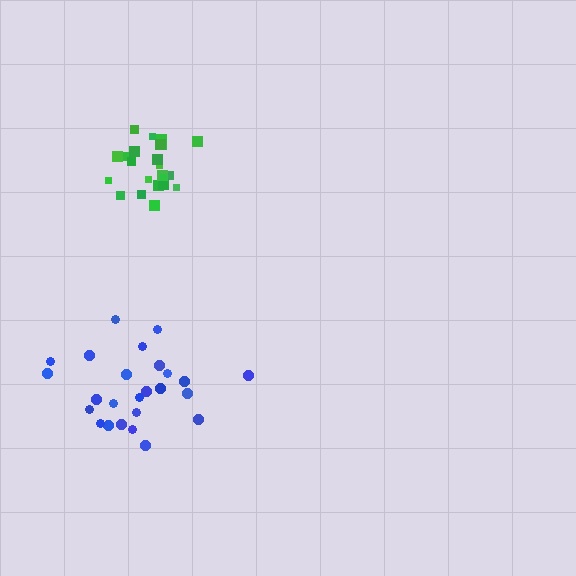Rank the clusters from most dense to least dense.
green, blue.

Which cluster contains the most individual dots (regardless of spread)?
Blue (25).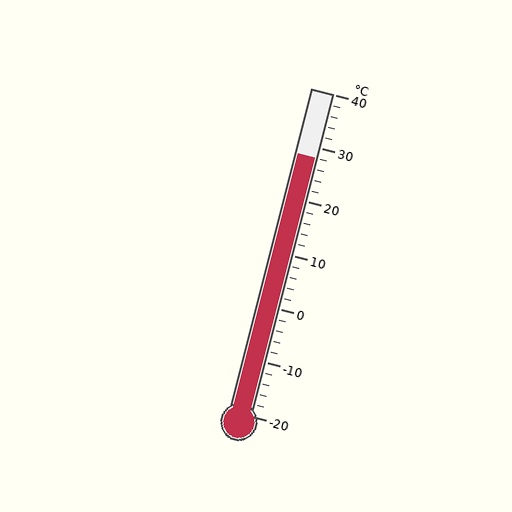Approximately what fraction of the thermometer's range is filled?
The thermometer is filled to approximately 80% of its range.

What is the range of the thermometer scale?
The thermometer scale ranges from -20°C to 40°C.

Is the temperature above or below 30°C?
The temperature is below 30°C.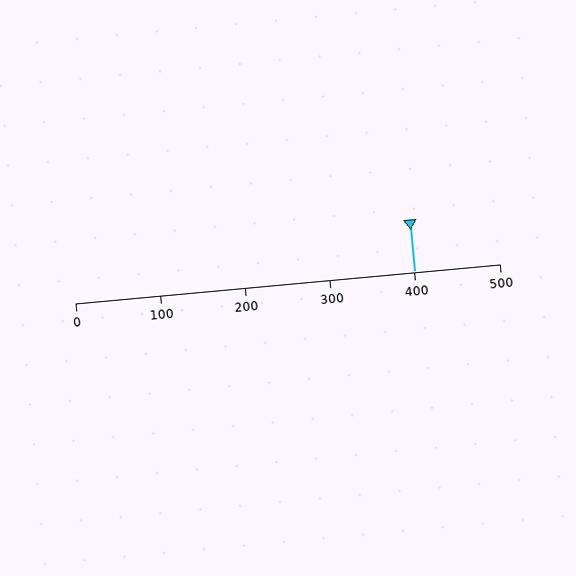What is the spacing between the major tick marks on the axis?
The major ticks are spaced 100 apart.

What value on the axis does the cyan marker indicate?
The marker indicates approximately 400.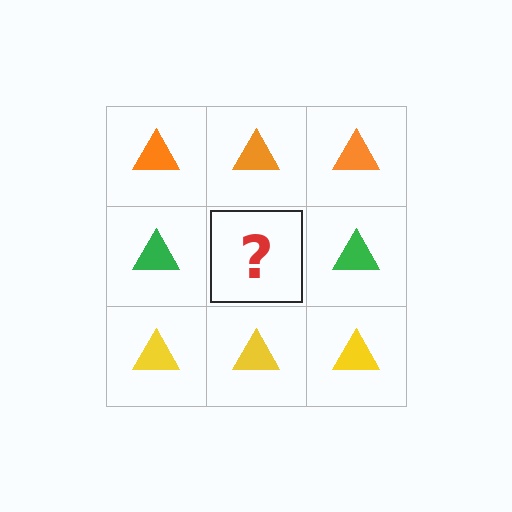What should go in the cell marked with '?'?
The missing cell should contain a green triangle.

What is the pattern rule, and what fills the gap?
The rule is that each row has a consistent color. The gap should be filled with a green triangle.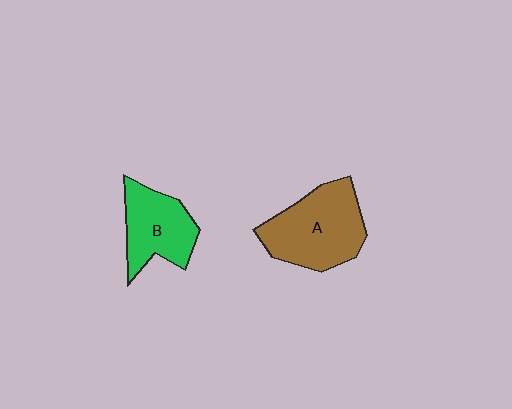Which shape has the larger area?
Shape A (brown).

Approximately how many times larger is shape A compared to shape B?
Approximately 1.4 times.